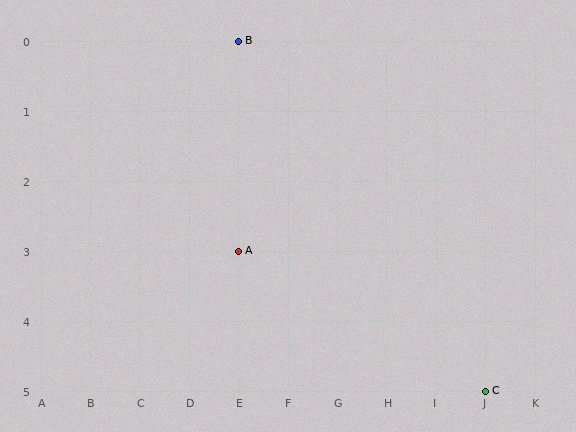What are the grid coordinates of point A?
Point A is at grid coordinates (E, 3).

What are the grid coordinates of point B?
Point B is at grid coordinates (E, 0).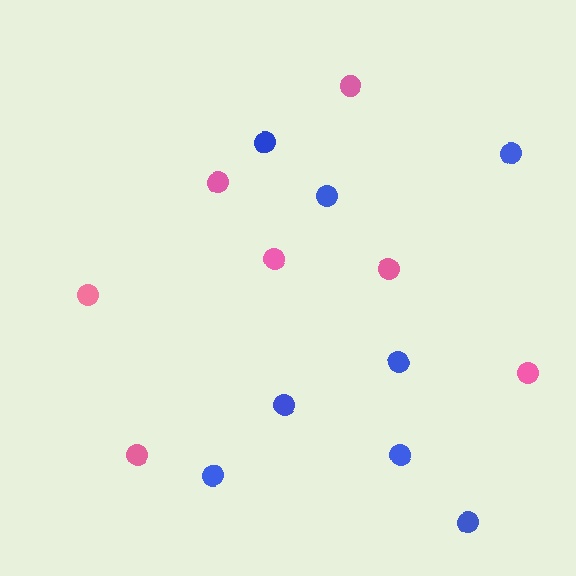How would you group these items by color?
There are 2 groups: one group of pink circles (7) and one group of blue circles (8).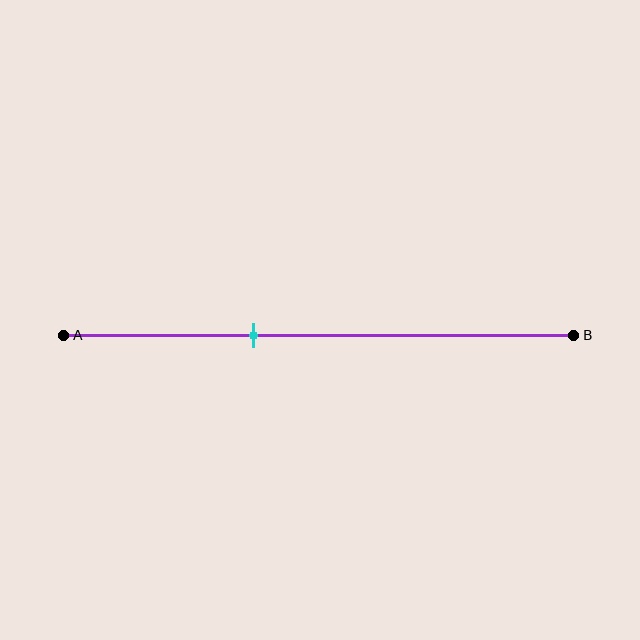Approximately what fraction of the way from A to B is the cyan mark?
The cyan mark is approximately 35% of the way from A to B.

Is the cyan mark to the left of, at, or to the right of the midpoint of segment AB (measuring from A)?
The cyan mark is to the left of the midpoint of segment AB.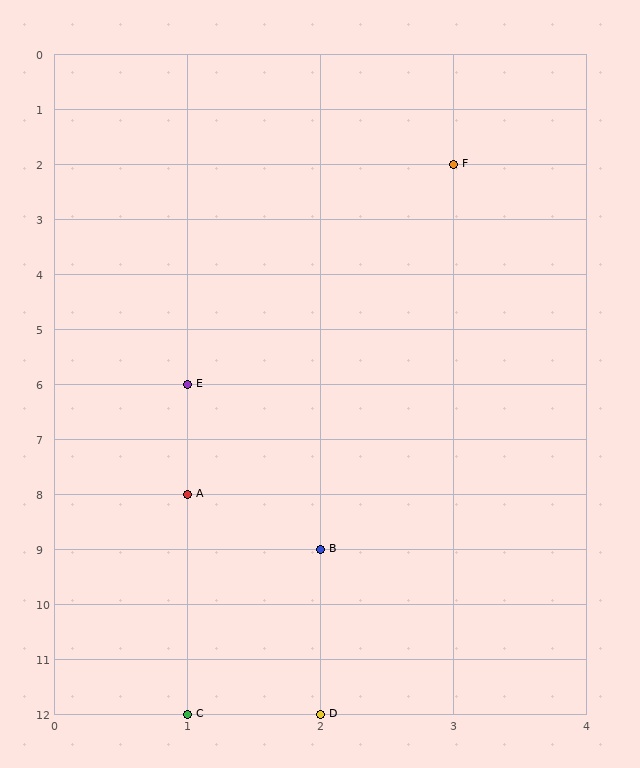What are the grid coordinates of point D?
Point D is at grid coordinates (2, 12).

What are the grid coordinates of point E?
Point E is at grid coordinates (1, 6).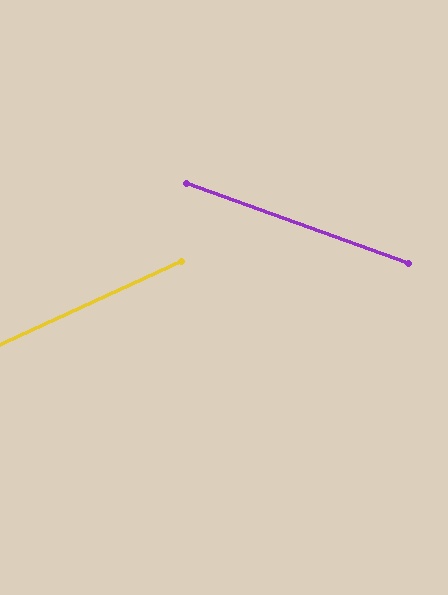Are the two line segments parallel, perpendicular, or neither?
Neither parallel nor perpendicular — they differ by about 44°.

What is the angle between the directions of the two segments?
Approximately 44 degrees.